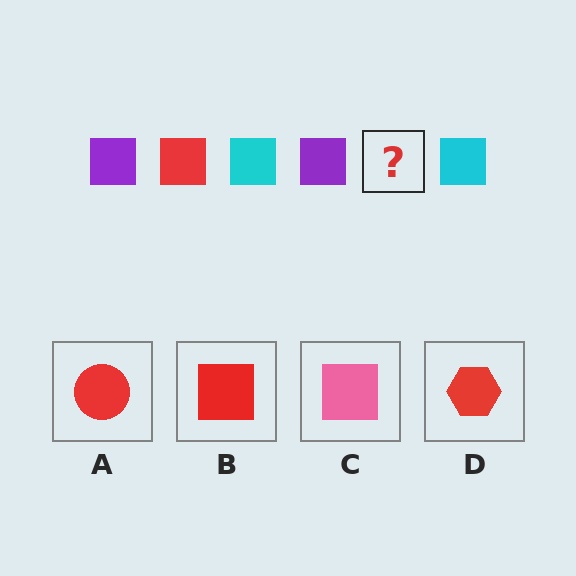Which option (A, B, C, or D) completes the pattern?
B.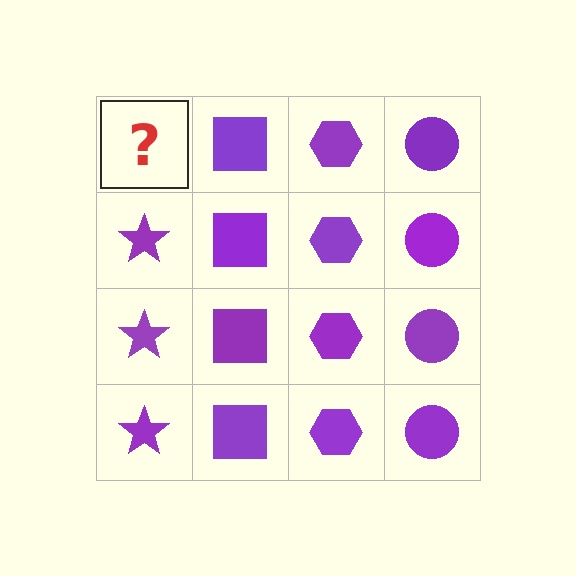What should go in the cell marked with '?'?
The missing cell should contain a purple star.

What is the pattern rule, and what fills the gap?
The rule is that each column has a consistent shape. The gap should be filled with a purple star.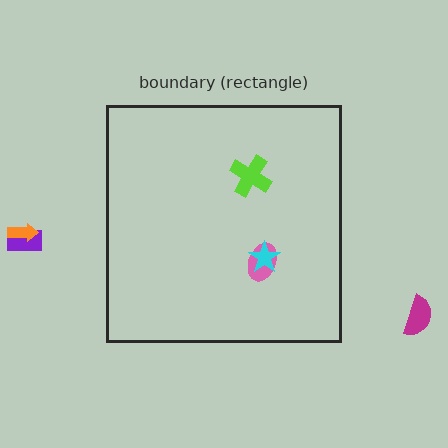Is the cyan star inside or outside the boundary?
Inside.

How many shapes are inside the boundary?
3 inside, 3 outside.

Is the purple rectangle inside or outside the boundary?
Outside.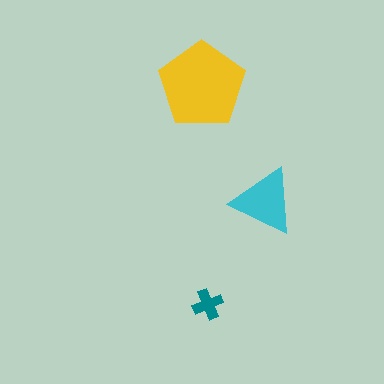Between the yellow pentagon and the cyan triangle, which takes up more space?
The yellow pentagon.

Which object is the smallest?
The teal cross.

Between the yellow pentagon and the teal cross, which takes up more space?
The yellow pentagon.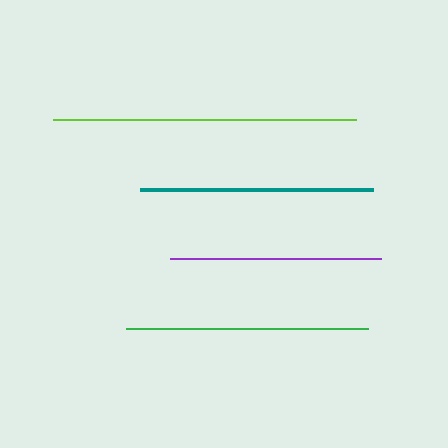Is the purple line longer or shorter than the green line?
The green line is longer than the purple line.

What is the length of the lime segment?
The lime segment is approximately 302 pixels long.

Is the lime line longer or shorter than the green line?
The lime line is longer than the green line.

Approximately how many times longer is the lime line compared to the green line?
The lime line is approximately 1.2 times the length of the green line.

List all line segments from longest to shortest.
From longest to shortest: lime, green, teal, purple.